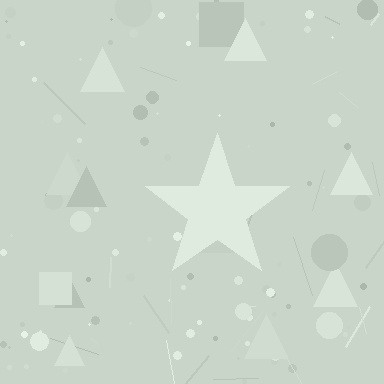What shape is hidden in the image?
A star is hidden in the image.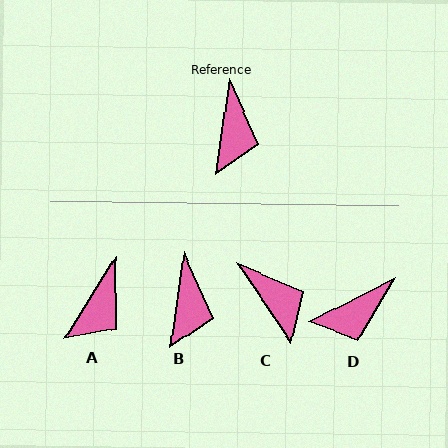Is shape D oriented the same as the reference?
No, it is off by about 55 degrees.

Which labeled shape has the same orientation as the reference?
B.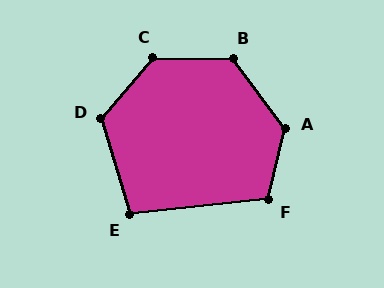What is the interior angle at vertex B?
Approximately 127 degrees (obtuse).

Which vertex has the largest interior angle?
A, at approximately 130 degrees.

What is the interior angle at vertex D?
Approximately 123 degrees (obtuse).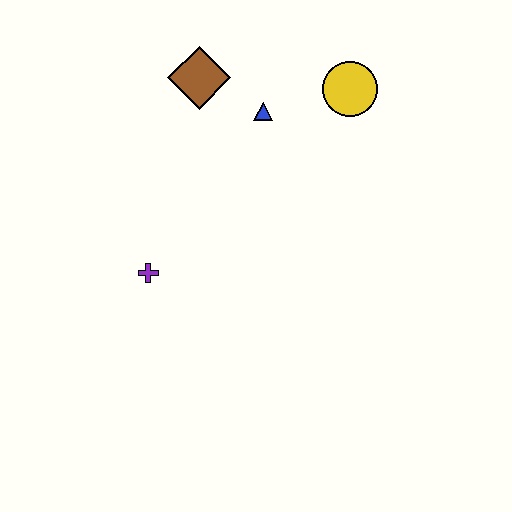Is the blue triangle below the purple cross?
No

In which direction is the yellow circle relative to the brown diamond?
The yellow circle is to the right of the brown diamond.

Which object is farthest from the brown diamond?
The purple cross is farthest from the brown diamond.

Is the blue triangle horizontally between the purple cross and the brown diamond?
No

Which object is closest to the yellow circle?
The blue triangle is closest to the yellow circle.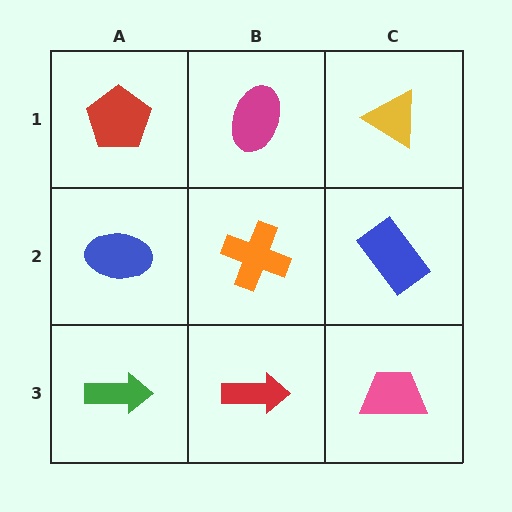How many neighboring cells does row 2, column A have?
3.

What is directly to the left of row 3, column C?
A red arrow.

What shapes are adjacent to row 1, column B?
An orange cross (row 2, column B), a red pentagon (row 1, column A), a yellow triangle (row 1, column C).